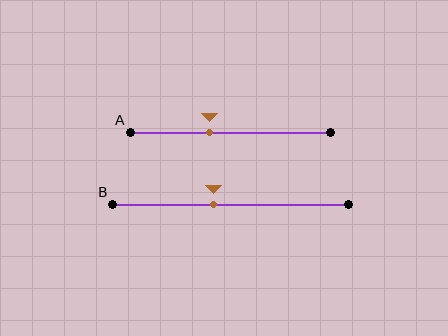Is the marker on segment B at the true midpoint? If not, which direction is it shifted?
No, the marker on segment B is shifted to the left by about 7% of the segment length.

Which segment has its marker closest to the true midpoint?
Segment B has its marker closest to the true midpoint.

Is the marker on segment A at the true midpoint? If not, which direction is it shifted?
No, the marker on segment A is shifted to the left by about 10% of the segment length.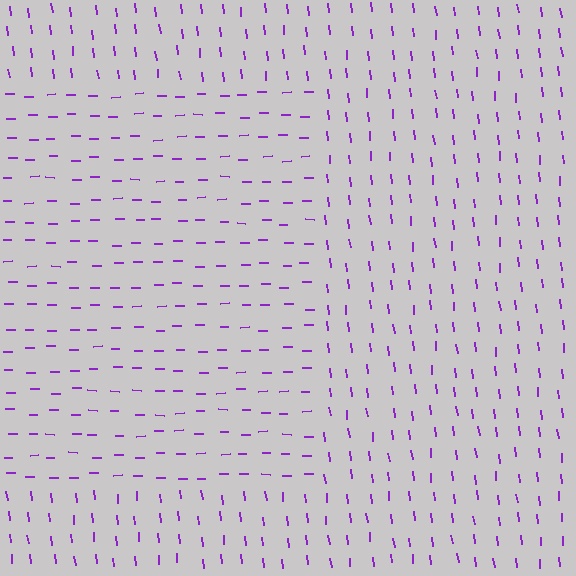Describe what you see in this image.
The image is filled with small purple line segments. A rectangle region in the image has lines oriented differently from the surrounding lines, creating a visible texture boundary.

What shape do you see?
I see a rectangle.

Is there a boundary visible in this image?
Yes, there is a texture boundary formed by a change in line orientation.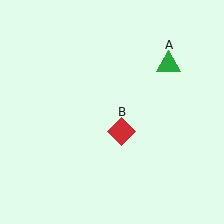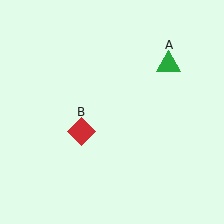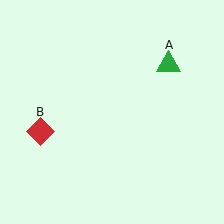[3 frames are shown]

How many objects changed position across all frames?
1 object changed position: red diamond (object B).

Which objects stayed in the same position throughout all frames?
Green triangle (object A) remained stationary.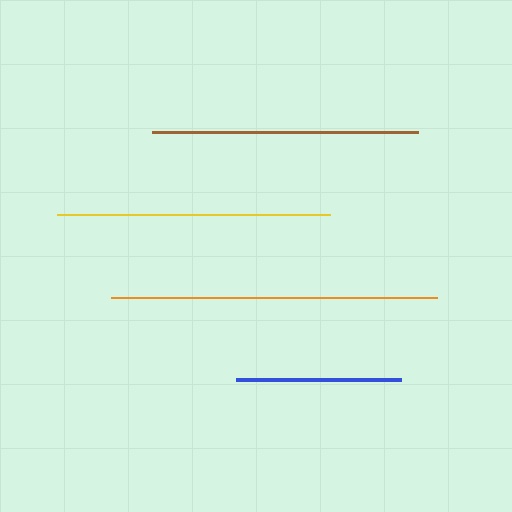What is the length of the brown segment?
The brown segment is approximately 265 pixels long.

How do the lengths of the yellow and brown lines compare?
The yellow and brown lines are approximately the same length.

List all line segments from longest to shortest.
From longest to shortest: orange, yellow, brown, blue.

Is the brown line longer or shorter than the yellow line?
The yellow line is longer than the brown line.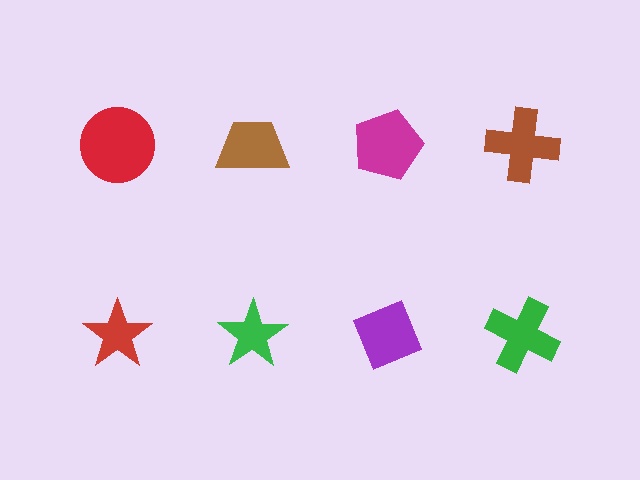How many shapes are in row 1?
4 shapes.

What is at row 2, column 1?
A red star.